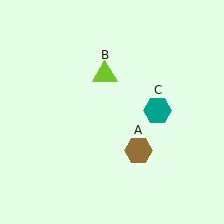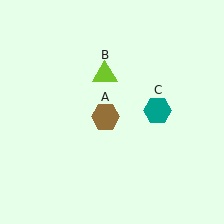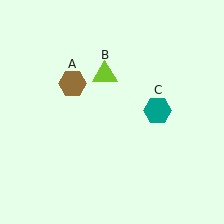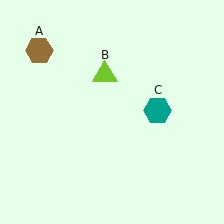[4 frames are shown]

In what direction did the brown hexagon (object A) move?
The brown hexagon (object A) moved up and to the left.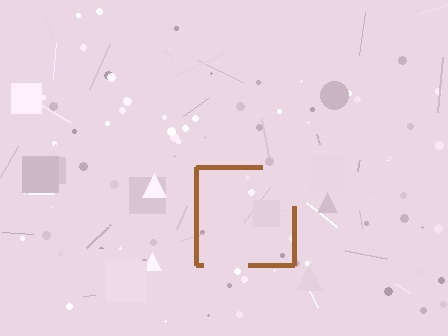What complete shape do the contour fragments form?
The contour fragments form a square.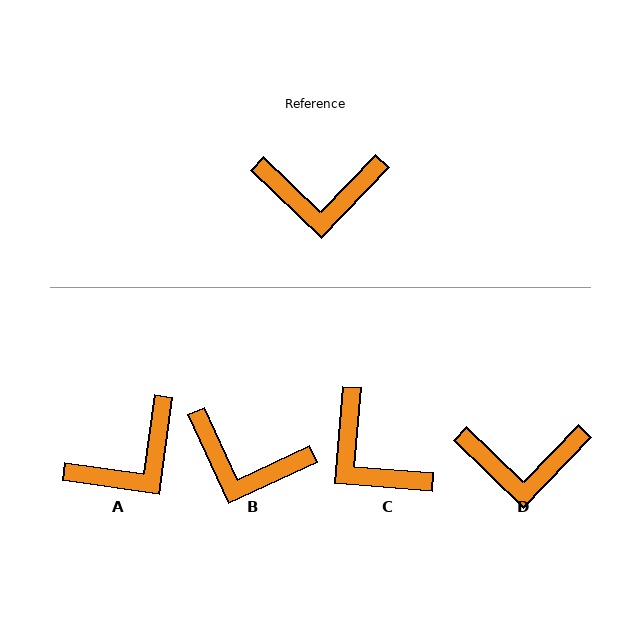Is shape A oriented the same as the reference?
No, it is off by about 36 degrees.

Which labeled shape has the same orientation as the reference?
D.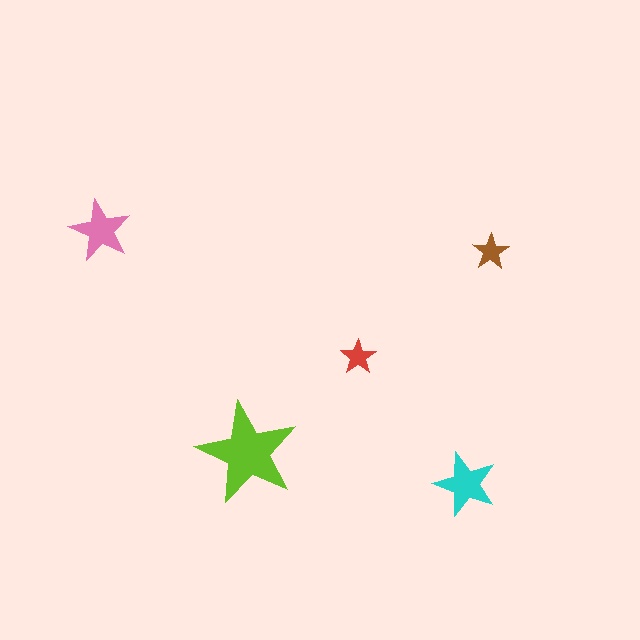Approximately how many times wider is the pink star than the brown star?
About 1.5 times wider.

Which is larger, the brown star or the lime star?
The lime one.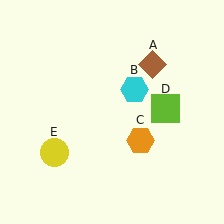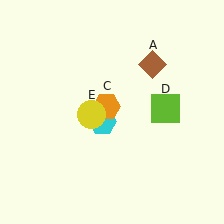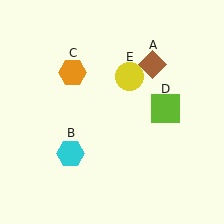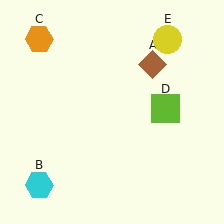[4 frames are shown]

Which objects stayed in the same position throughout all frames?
Brown diamond (object A) and lime square (object D) remained stationary.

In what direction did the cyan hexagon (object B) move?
The cyan hexagon (object B) moved down and to the left.